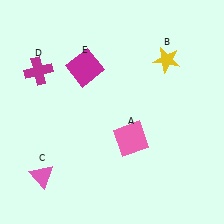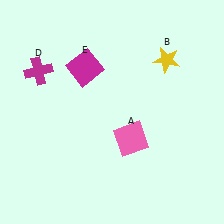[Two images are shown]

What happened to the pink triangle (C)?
The pink triangle (C) was removed in Image 2. It was in the bottom-left area of Image 1.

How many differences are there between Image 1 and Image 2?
There is 1 difference between the two images.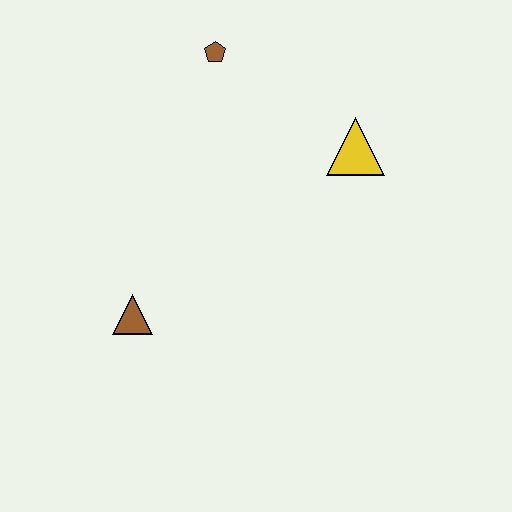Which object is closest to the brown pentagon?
The yellow triangle is closest to the brown pentagon.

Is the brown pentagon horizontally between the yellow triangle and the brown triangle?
Yes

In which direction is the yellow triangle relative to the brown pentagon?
The yellow triangle is to the right of the brown pentagon.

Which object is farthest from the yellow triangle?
The brown triangle is farthest from the yellow triangle.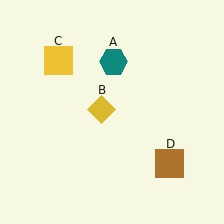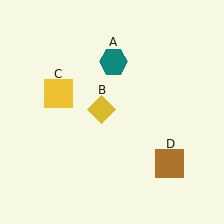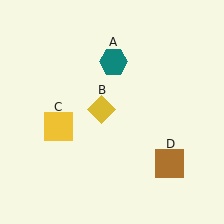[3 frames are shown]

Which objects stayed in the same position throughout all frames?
Teal hexagon (object A) and yellow diamond (object B) and brown square (object D) remained stationary.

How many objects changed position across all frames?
1 object changed position: yellow square (object C).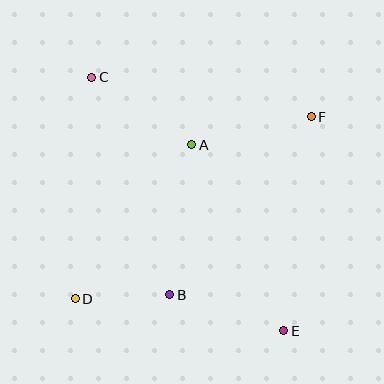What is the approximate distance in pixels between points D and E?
The distance between D and E is approximately 211 pixels.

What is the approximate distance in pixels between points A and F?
The distance between A and F is approximately 123 pixels.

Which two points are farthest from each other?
Points C and E are farthest from each other.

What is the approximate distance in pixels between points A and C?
The distance between A and C is approximately 121 pixels.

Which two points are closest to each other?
Points B and D are closest to each other.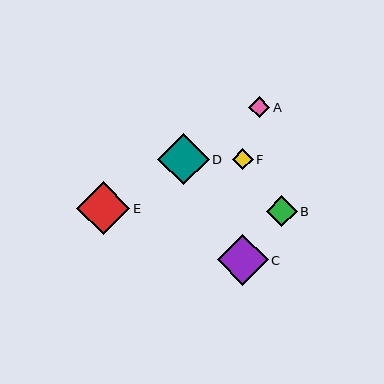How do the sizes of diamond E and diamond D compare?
Diamond E and diamond D are approximately the same size.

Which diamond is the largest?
Diamond E is the largest with a size of approximately 53 pixels.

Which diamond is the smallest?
Diamond A is the smallest with a size of approximately 21 pixels.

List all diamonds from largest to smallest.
From largest to smallest: E, D, C, B, F, A.